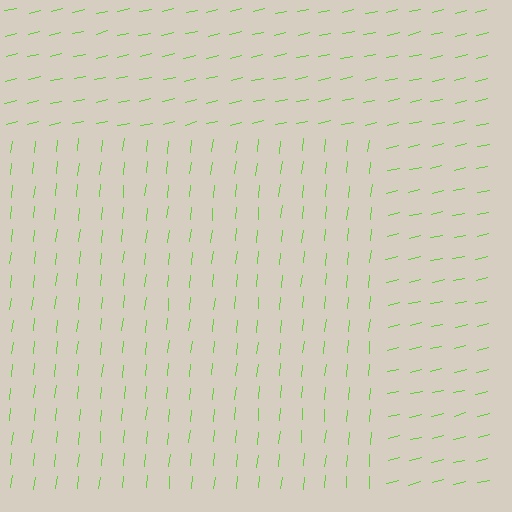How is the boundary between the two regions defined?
The boundary is defined purely by a change in line orientation (approximately 71 degrees difference). All lines are the same color and thickness.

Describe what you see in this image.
The image is filled with small lime line segments. A rectangle region in the image has lines oriented differently from the surrounding lines, creating a visible texture boundary.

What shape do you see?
I see a rectangle.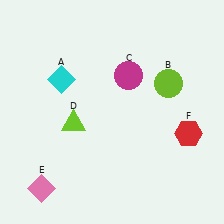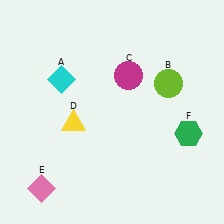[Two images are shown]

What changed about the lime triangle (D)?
In Image 1, D is lime. In Image 2, it changed to yellow.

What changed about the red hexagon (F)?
In Image 1, F is red. In Image 2, it changed to green.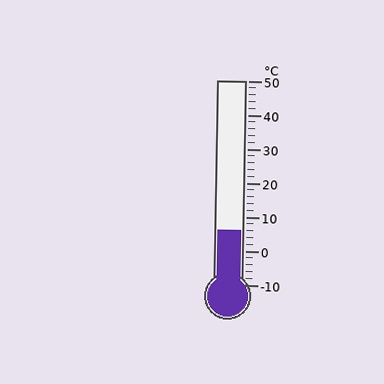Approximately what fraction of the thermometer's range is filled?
The thermometer is filled to approximately 25% of its range.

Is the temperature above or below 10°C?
The temperature is below 10°C.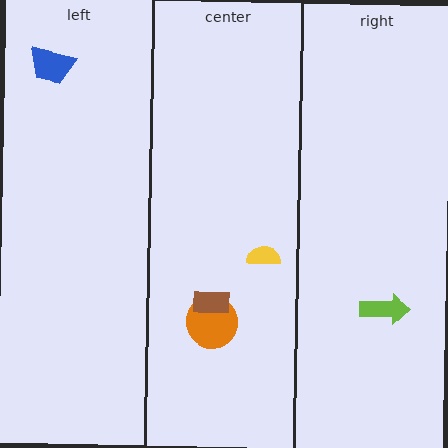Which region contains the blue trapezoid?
The left region.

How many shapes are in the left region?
1.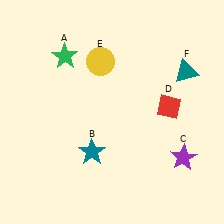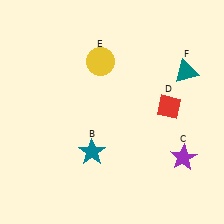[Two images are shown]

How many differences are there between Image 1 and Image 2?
There is 1 difference between the two images.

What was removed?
The green star (A) was removed in Image 2.